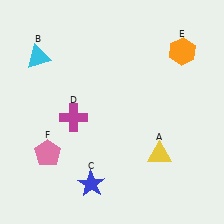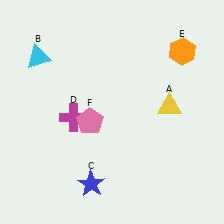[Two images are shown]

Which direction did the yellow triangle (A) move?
The yellow triangle (A) moved up.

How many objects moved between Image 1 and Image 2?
2 objects moved between the two images.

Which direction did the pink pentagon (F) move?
The pink pentagon (F) moved right.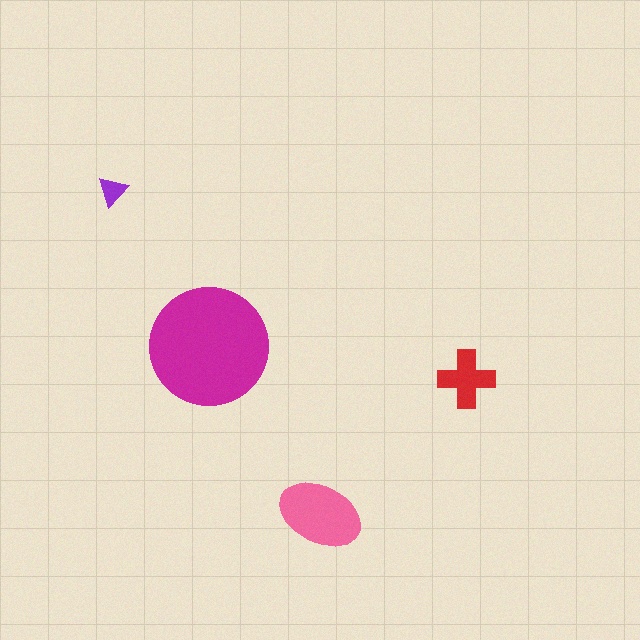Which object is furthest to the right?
The red cross is rightmost.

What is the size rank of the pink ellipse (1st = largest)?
2nd.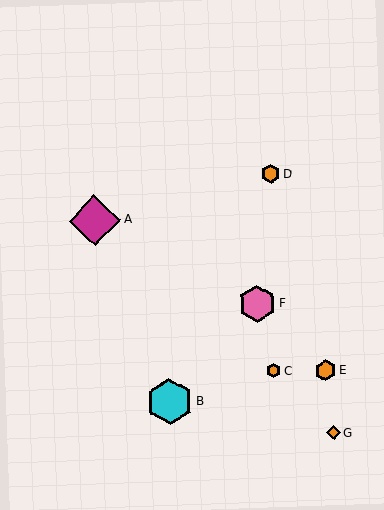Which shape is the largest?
The magenta diamond (labeled A) is the largest.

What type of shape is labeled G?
Shape G is an orange diamond.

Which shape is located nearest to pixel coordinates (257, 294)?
The pink hexagon (labeled F) at (258, 304) is nearest to that location.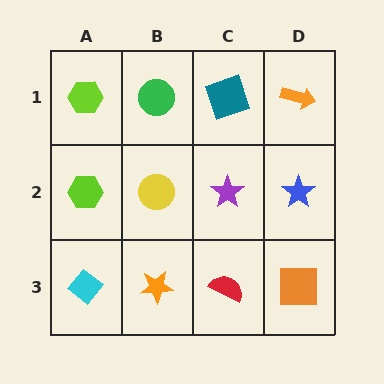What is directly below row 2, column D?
An orange square.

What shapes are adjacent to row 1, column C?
A purple star (row 2, column C), a green circle (row 1, column B), an orange arrow (row 1, column D).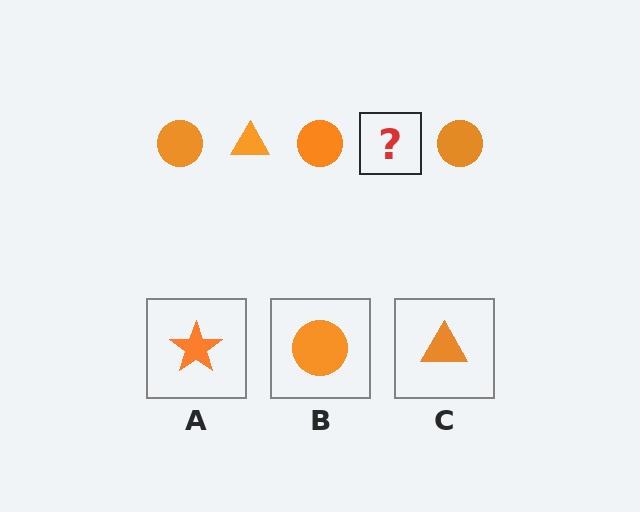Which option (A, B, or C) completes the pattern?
C.